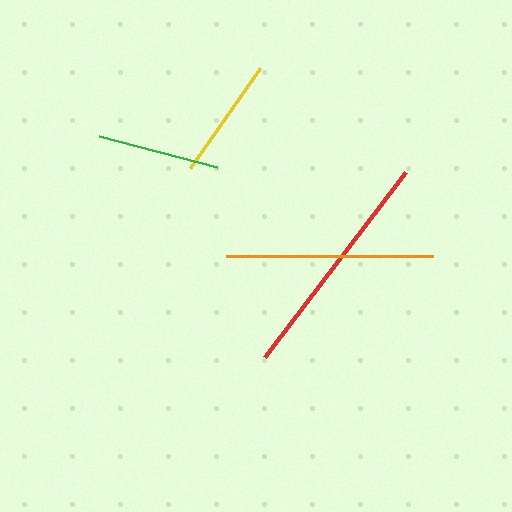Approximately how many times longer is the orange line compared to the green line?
The orange line is approximately 1.7 times the length of the green line.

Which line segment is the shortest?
The yellow line is the shortest at approximately 121 pixels.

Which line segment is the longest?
The red line is the longest at approximately 232 pixels.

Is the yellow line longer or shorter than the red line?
The red line is longer than the yellow line.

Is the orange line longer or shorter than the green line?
The orange line is longer than the green line.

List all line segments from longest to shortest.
From longest to shortest: red, orange, green, yellow.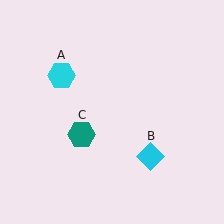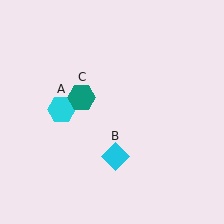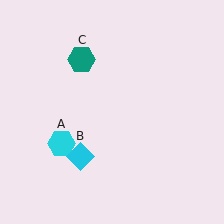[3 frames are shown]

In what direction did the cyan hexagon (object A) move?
The cyan hexagon (object A) moved down.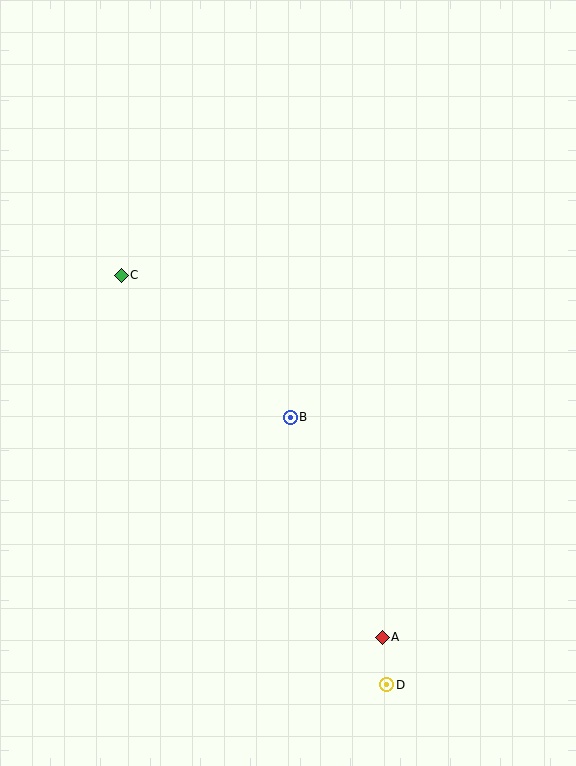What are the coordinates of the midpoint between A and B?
The midpoint between A and B is at (336, 527).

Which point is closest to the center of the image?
Point B at (290, 417) is closest to the center.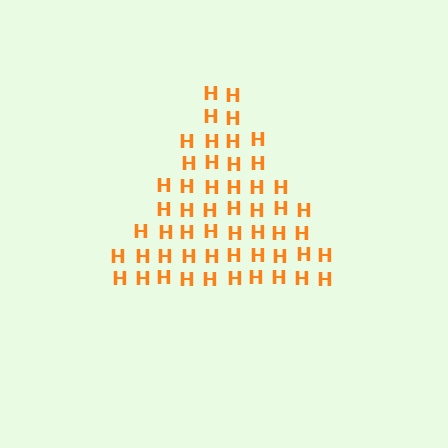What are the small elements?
The small elements are letter H's.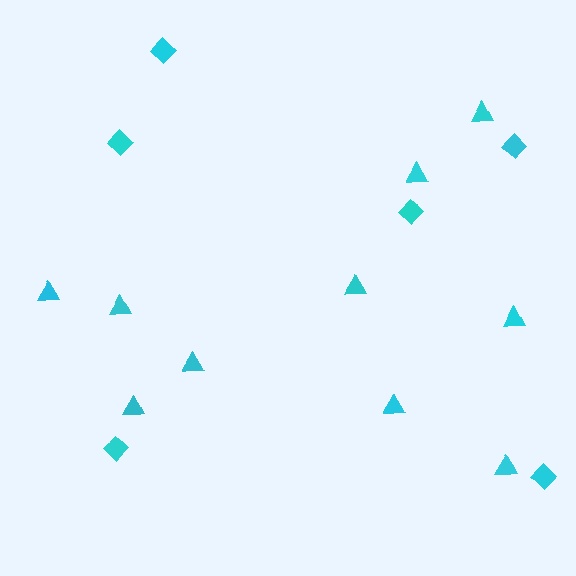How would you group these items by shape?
There are 2 groups: one group of diamonds (6) and one group of triangles (10).